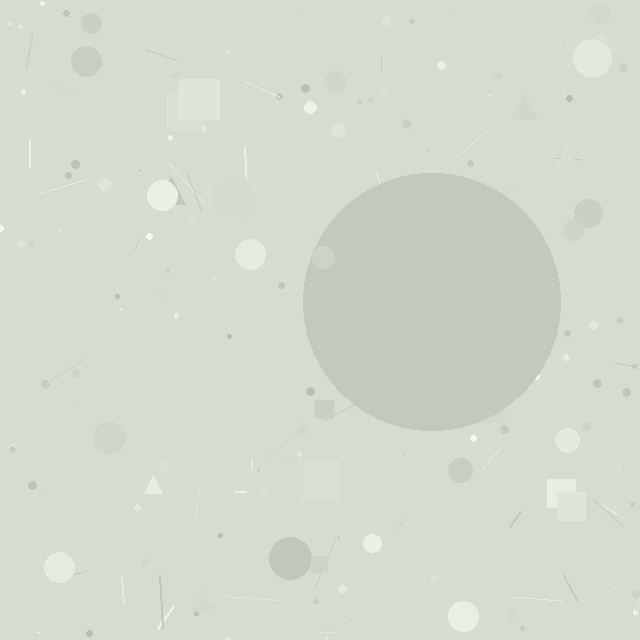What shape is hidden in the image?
A circle is hidden in the image.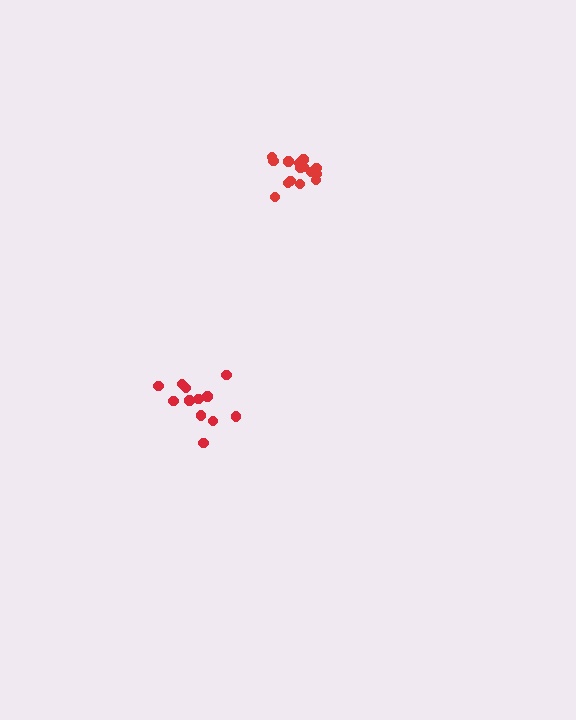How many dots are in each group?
Group 1: 12 dots, Group 2: 15 dots (27 total).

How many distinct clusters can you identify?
There are 2 distinct clusters.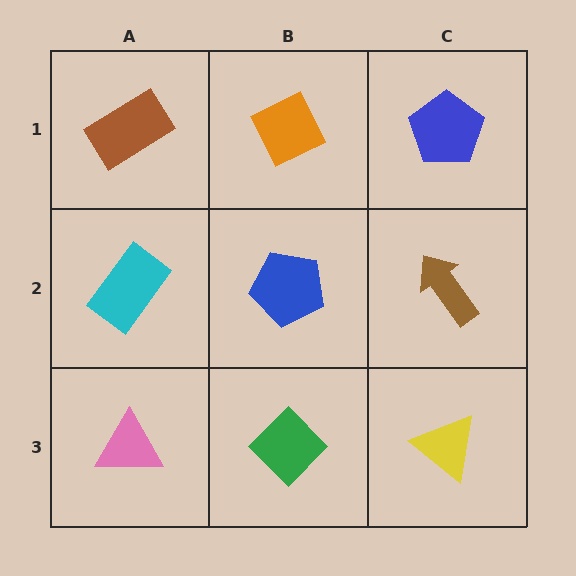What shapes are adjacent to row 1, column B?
A blue pentagon (row 2, column B), a brown rectangle (row 1, column A), a blue pentagon (row 1, column C).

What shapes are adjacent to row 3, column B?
A blue pentagon (row 2, column B), a pink triangle (row 3, column A), a yellow triangle (row 3, column C).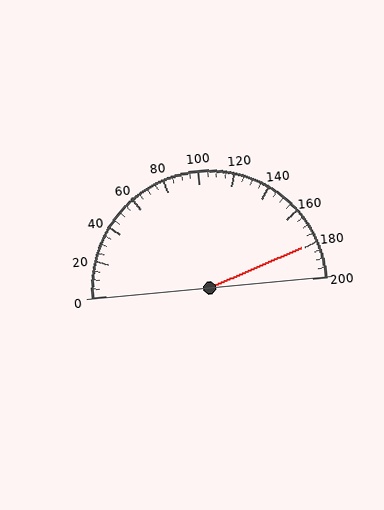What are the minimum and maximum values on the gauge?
The gauge ranges from 0 to 200.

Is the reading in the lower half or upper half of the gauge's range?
The reading is in the upper half of the range (0 to 200).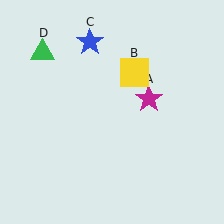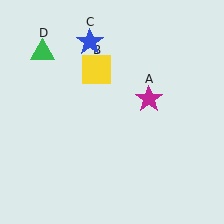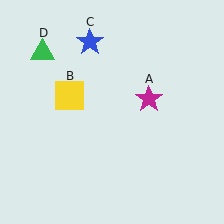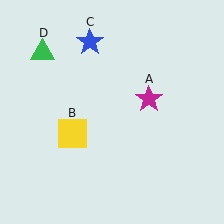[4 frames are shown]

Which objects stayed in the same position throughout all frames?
Magenta star (object A) and blue star (object C) and green triangle (object D) remained stationary.